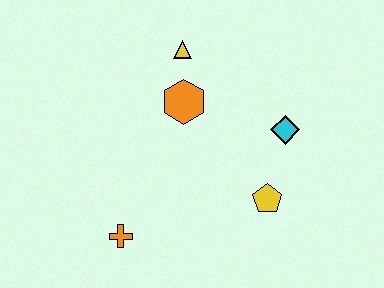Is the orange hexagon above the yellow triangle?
No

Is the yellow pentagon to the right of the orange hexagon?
Yes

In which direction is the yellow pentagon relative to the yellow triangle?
The yellow pentagon is below the yellow triangle.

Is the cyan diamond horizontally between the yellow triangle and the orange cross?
No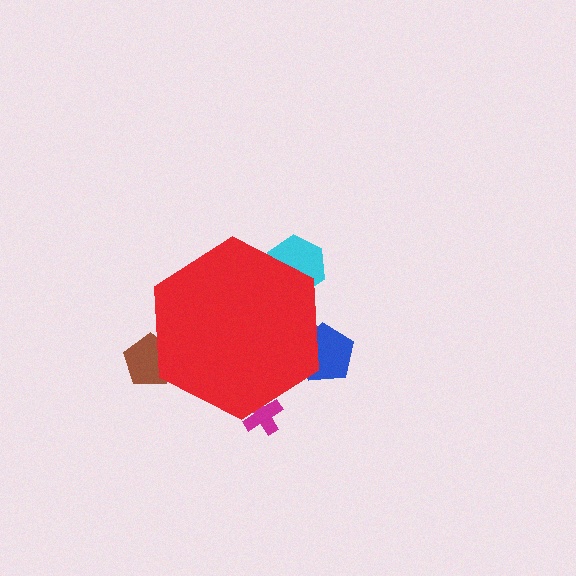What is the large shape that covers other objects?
A red hexagon.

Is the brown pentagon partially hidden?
Yes, the brown pentagon is partially hidden behind the red hexagon.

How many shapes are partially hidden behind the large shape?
4 shapes are partially hidden.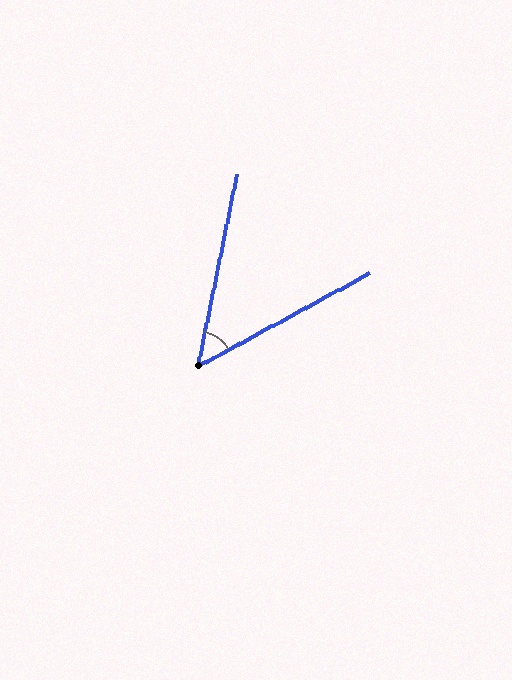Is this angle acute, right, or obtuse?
It is acute.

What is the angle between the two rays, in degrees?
Approximately 50 degrees.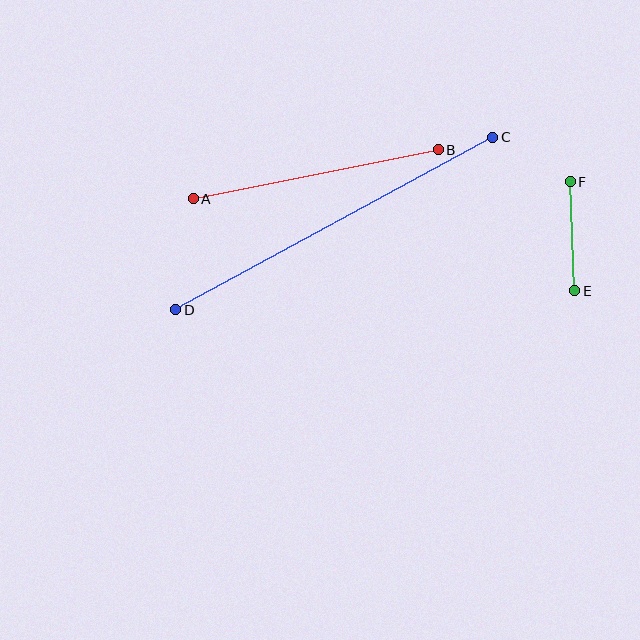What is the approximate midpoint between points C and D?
The midpoint is at approximately (334, 223) pixels.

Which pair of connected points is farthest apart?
Points C and D are farthest apart.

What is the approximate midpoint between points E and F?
The midpoint is at approximately (572, 236) pixels.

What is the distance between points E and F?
The distance is approximately 109 pixels.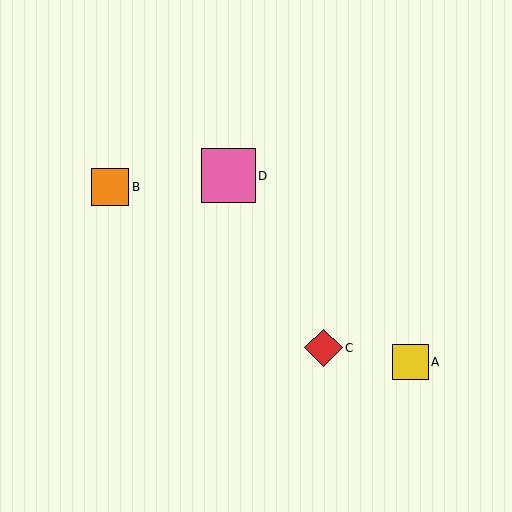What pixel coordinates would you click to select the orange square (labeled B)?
Click at (110, 187) to select the orange square B.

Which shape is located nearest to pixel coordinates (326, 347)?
The red diamond (labeled C) at (323, 348) is nearest to that location.